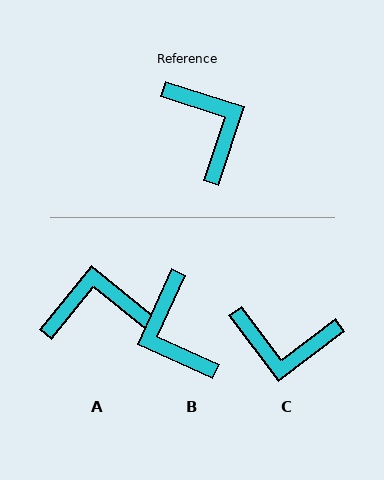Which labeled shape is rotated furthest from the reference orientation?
B, about 173 degrees away.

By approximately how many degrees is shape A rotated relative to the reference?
Approximately 69 degrees counter-clockwise.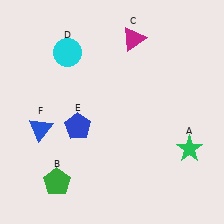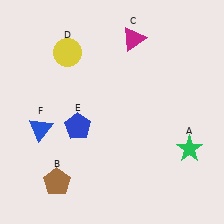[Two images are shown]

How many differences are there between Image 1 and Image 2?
There are 2 differences between the two images.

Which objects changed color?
B changed from green to brown. D changed from cyan to yellow.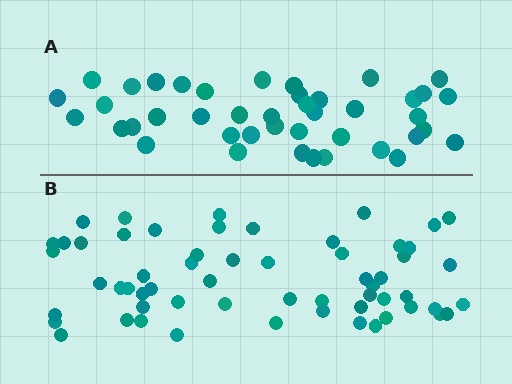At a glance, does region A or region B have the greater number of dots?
Region B (the bottom region) has more dots.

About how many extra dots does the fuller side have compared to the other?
Region B has approximately 15 more dots than region A.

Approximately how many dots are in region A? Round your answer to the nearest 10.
About 40 dots. (The exact count is 42, which rounds to 40.)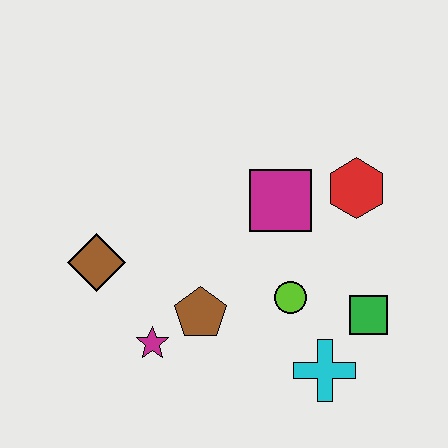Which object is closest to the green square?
The cyan cross is closest to the green square.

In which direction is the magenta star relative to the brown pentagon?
The magenta star is to the left of the brown pentagon.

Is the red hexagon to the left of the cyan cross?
No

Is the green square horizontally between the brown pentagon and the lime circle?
No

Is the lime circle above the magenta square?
No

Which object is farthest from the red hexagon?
The brown diamond is farthest from the red hexagon.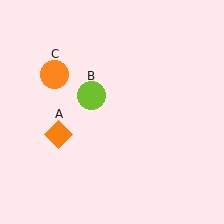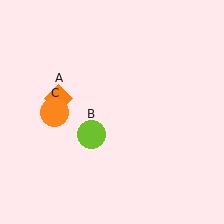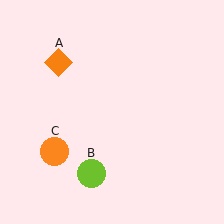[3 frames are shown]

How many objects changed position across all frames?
3 objects changed position: orange diamond (object A), lime circle (object B), orange circle (object C).